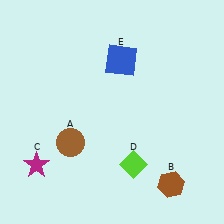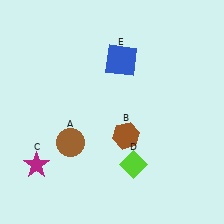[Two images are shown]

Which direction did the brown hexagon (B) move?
The brown hexagon (B) moved up.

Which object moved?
The brown hexagon (B) moved up.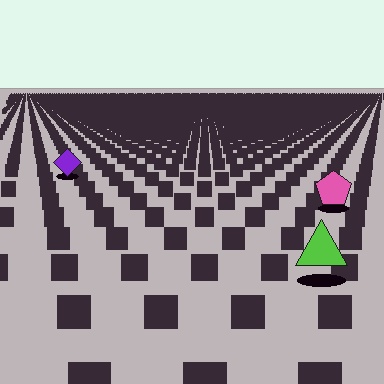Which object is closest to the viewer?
The lime triangle is closest. The texture marks near it are larger and more spread out.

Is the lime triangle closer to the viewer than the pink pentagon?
Yes. The lime triangle is closer — you can tell from the texture gradient: the ground texture is coarser near it.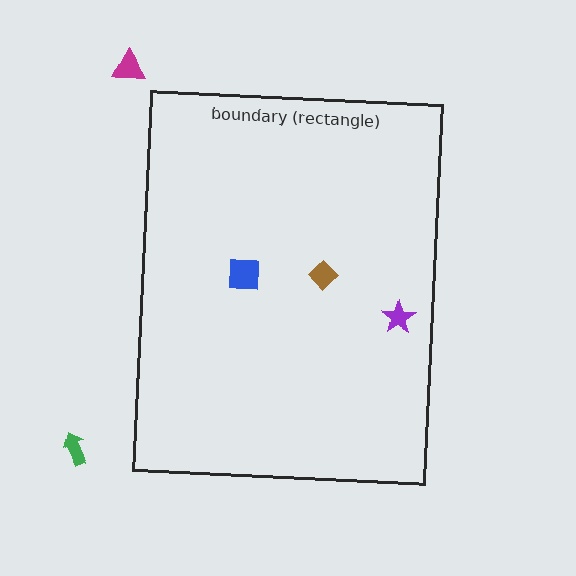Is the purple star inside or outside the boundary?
Inside.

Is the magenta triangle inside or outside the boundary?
Outside.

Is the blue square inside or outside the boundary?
Inside.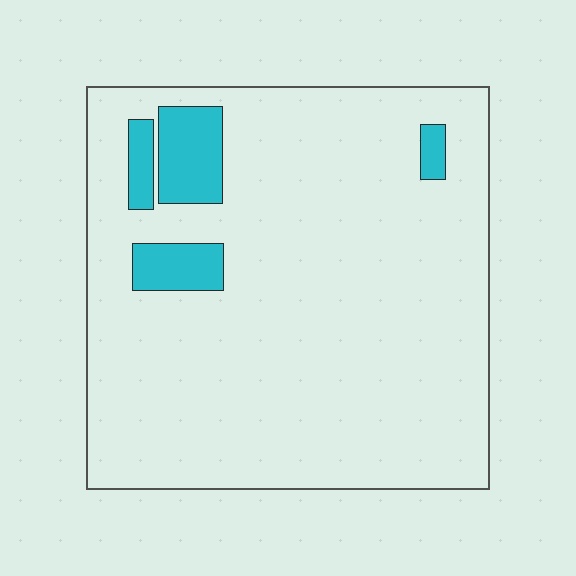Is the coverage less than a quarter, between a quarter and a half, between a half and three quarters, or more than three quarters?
Less than a quarter.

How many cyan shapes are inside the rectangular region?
4.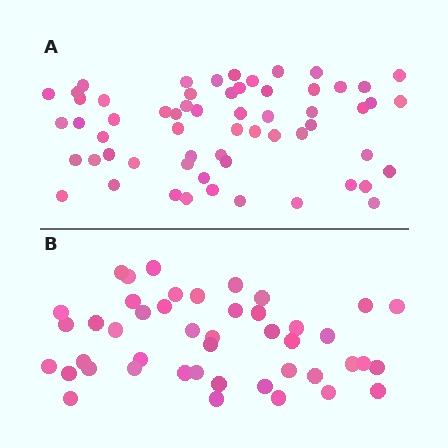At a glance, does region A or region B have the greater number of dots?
Region A (the top region) has more dots.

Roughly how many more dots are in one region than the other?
Region A has approximately 15 more dots than region B.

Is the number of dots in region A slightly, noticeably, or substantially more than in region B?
Region A has noticeably more, but not dramatically so. The ratio is roughly 1.3 to 1.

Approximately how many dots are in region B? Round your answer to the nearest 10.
About 40 dots. (The exact count is 45, which rounds to 40.)